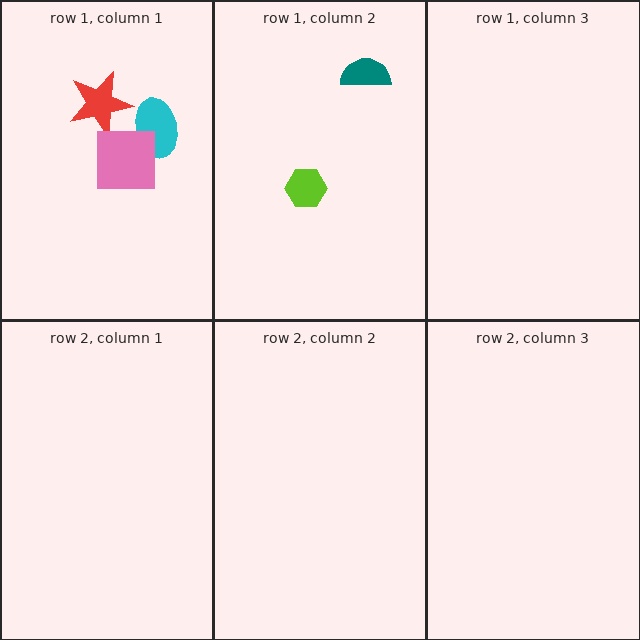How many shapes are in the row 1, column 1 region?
3.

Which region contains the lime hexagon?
The row 1, column 2 region.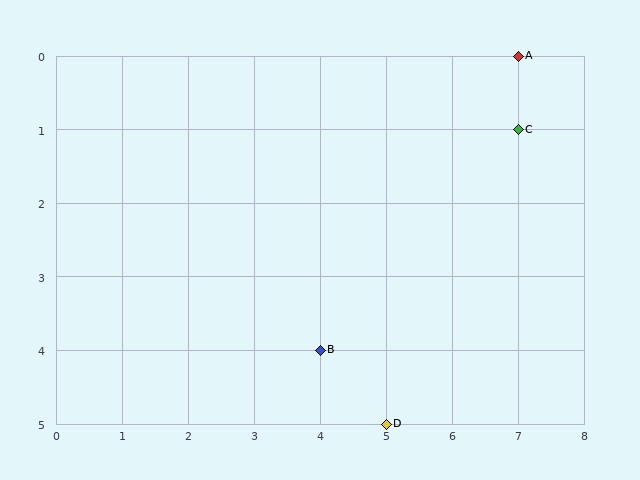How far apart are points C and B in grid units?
Points C and B are 3 columns and 3 rows apart (about 4.2 grid units diagonally).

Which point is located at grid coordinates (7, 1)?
Point C is at (7, 1).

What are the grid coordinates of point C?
Point C is at grid coordinates (7, 1).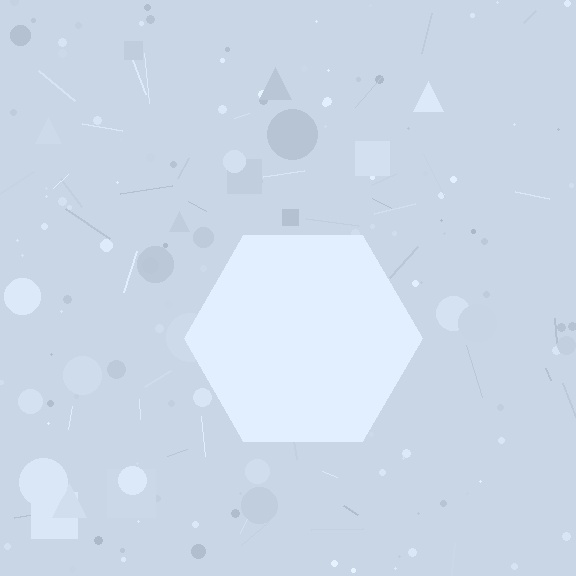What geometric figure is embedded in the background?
A hexagon is embedded in the background.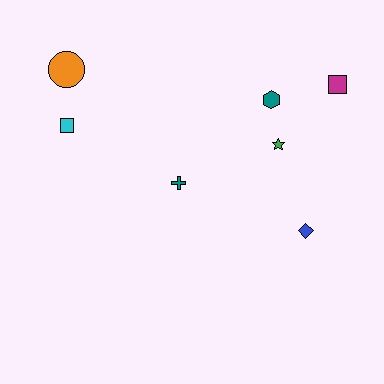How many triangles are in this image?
There are no triangles.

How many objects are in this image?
There are 7 objects.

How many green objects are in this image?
There is 1 green object.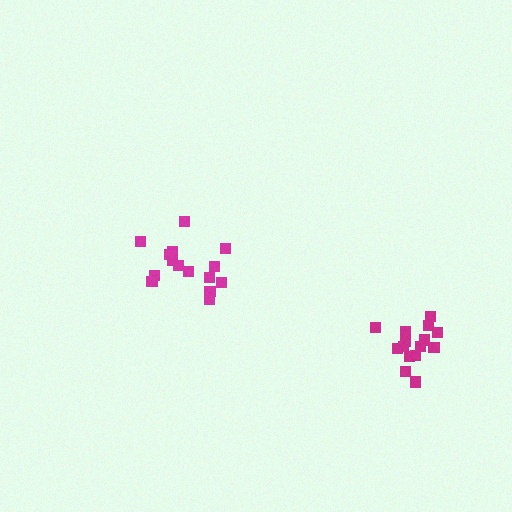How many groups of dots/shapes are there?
There are 2 groups.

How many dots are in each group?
Group 1: 15 dots, Group 2: 15 dots (30 total).